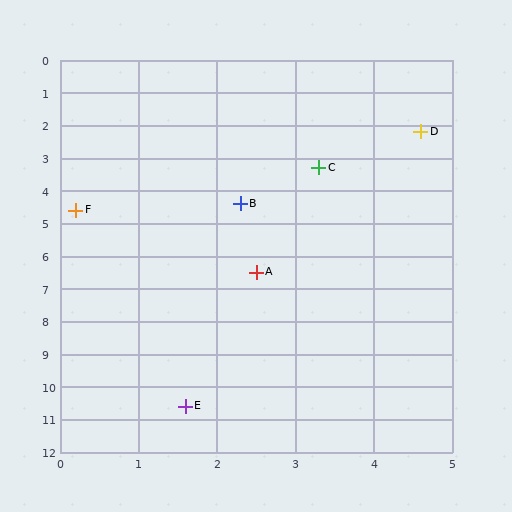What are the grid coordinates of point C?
Point C is at approximately (3.3, 3.3).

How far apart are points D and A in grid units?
Points D and A are about 4.8 grid units apart.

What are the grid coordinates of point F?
Point F is at approximately (0.2, 4.6).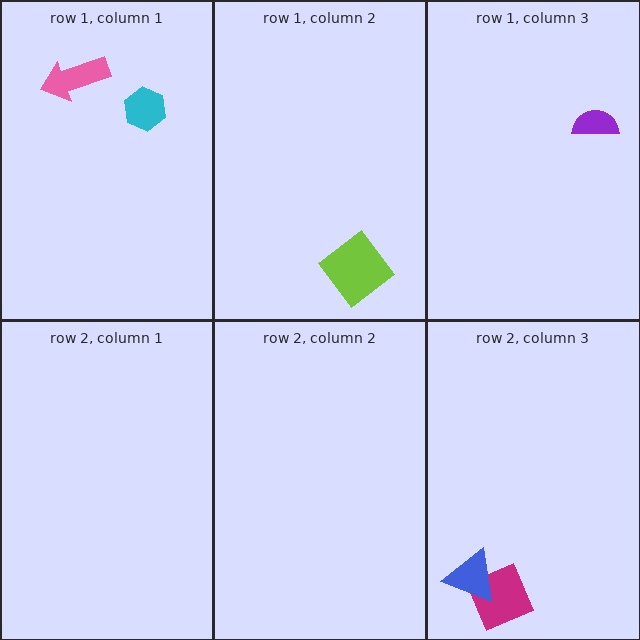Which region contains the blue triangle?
The row 2, column 3 region.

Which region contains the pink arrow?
The row 1, column 1 region.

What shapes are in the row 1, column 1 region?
The pink arrow, the cyan hexagon.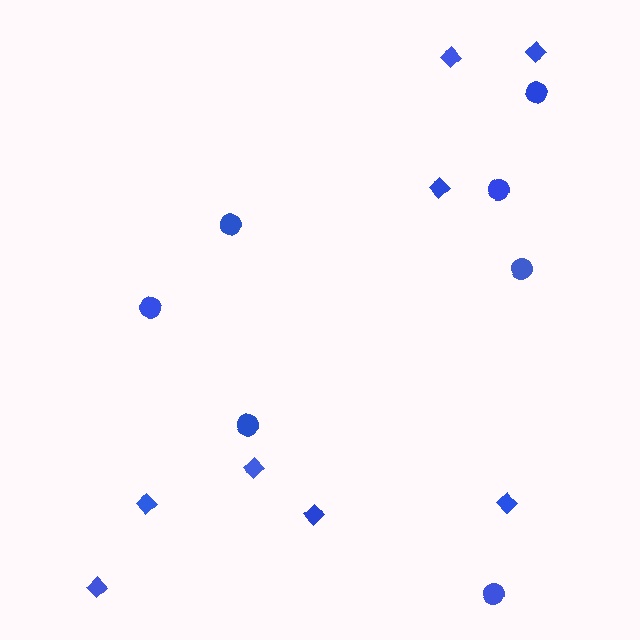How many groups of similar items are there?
There are 2 groups: one group of circles (7) and one group of diamonds (8).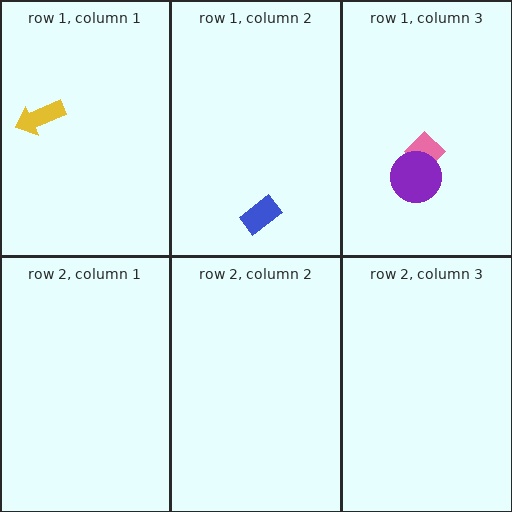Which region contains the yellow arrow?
The row 1, column 1 region.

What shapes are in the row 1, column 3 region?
The pink diamond, the purple circle.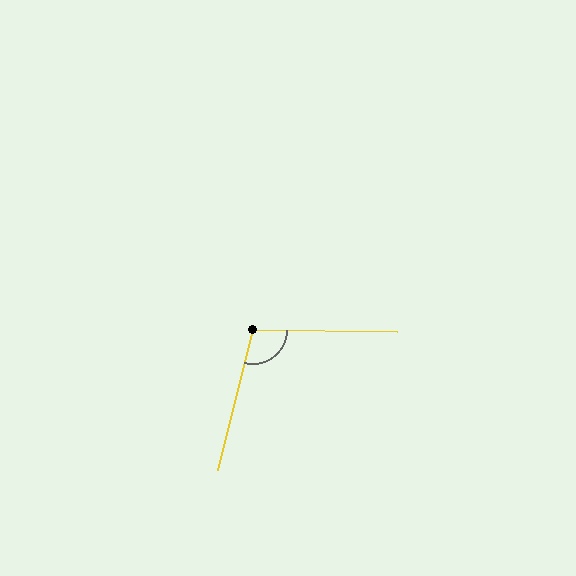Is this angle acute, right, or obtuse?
It is obtuse.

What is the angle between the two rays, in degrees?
Approximately 103 degrees.